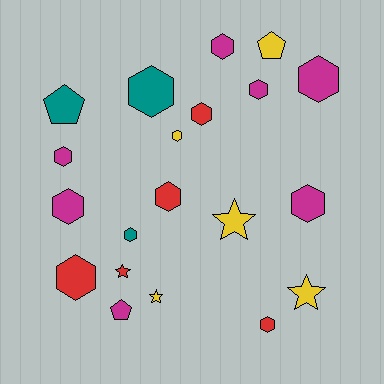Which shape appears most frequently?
Hexagon, with 13 objects.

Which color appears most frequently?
Magenta, with 7 objects.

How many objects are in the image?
There are 20 objects.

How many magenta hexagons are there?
There are 6 magenta hexagons.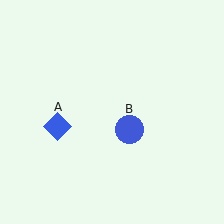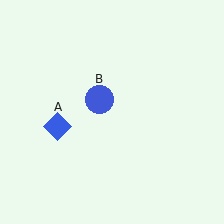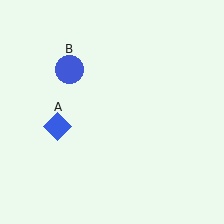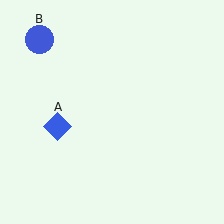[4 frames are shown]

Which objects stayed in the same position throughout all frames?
Blue diamond (object A) remained stationary.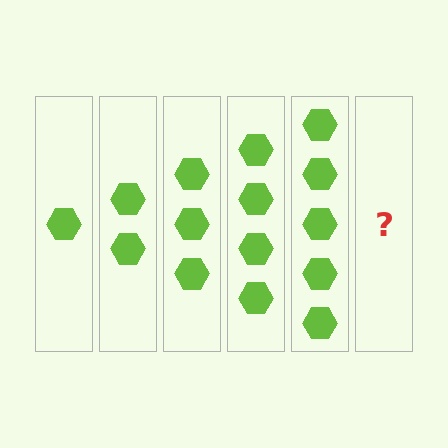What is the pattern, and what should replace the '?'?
The pattern is that each step adds one more hexagon. The '?' should be 6 hexagons.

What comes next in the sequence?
The next element should be 6 hexagons.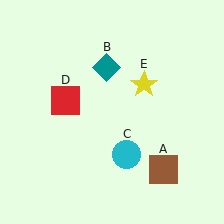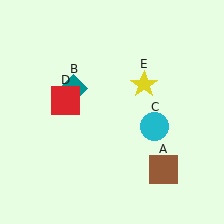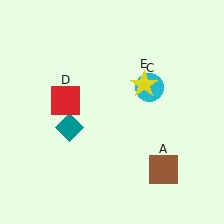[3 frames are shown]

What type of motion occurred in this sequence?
The teal diamond (object B), cyan circle (object C) rotated counterclockwise around the center of the scene.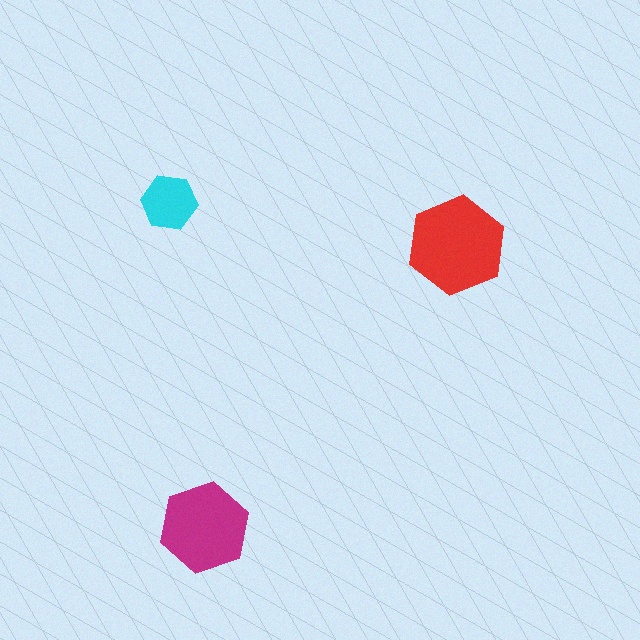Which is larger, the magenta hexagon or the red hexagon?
The red one.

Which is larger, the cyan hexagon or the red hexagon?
The red one.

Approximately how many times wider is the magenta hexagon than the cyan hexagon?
About 1.5 times wider.